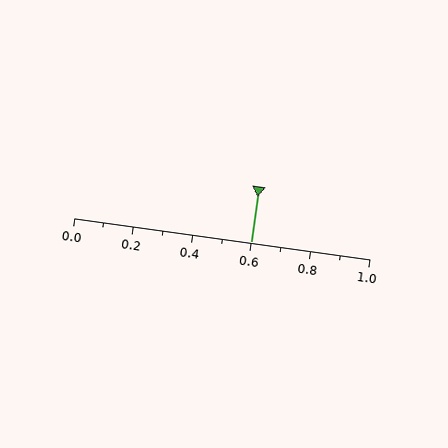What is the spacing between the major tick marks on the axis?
The major ticks are spaced 0.2 apart.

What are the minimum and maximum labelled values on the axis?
The axis runs from 0.0 to 1.0.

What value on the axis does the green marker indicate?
The marker indicates approximately 0.6.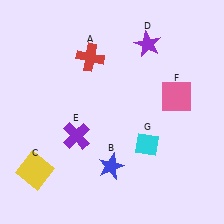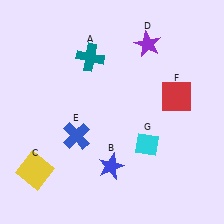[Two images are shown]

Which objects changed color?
A changed from red to teal. E changed from purple to blue. F changed from pink to red.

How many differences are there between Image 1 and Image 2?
There are 3 differences between the two images.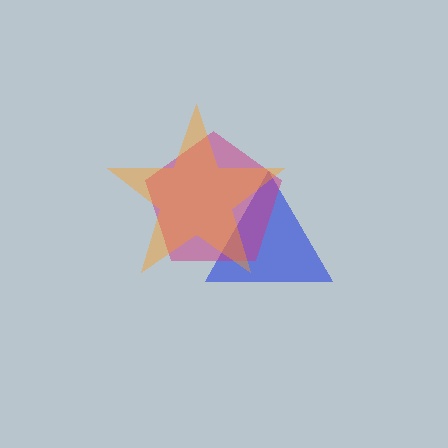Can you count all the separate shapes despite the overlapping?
Yes, there are 3 separate shapes.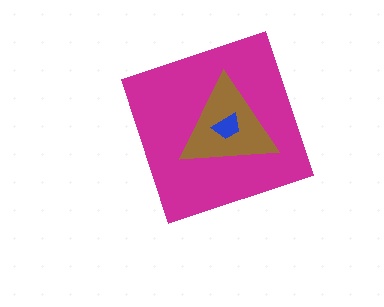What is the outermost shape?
The magenta diamond.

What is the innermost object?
The blue trapezoid.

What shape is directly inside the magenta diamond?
The brown triangle.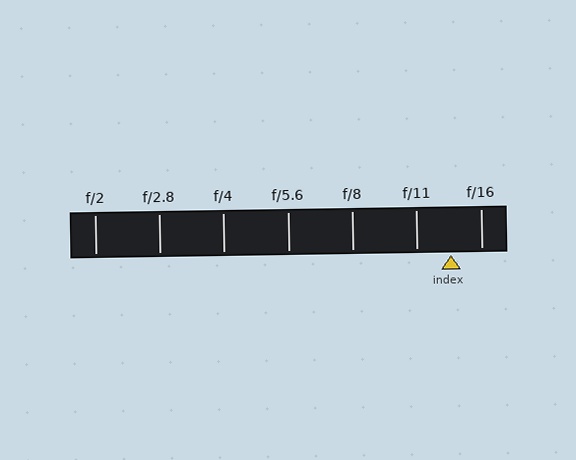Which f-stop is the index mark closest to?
The index mark is closest to f/16.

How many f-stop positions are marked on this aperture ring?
There are 7 f-stop positions marked.